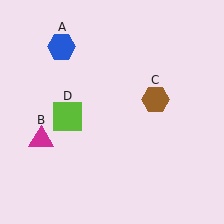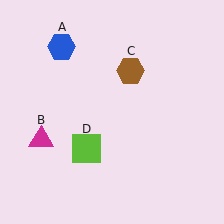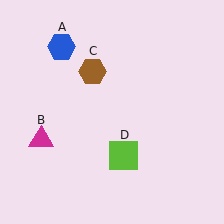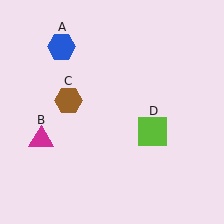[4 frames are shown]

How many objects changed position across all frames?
2 objects changed position: brown hexagon (object C), lime square (object D).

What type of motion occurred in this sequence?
The brown hexagon (object C), lime square (object D) rotated counterclockwise around the center of the scene.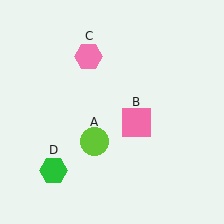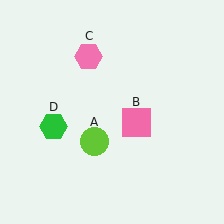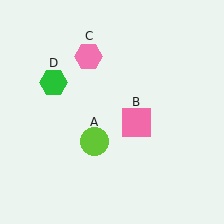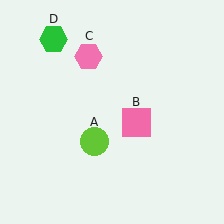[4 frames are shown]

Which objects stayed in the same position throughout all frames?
Lime circle (object A) and pink square (object B) and pink hexagon (object C) remained stationary.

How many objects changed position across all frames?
1 object changed position: green hexagon (object D).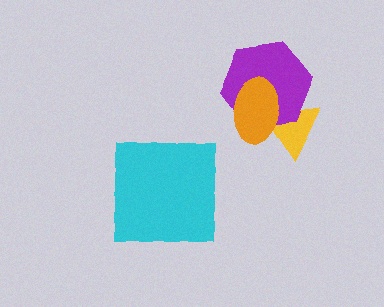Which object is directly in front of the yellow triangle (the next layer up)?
The purple hexagon is directly in front of the yellow triangle.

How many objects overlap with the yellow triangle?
2 objects overlap with the yellow triangle.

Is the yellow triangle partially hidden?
Yes, it is partially covered by another shape.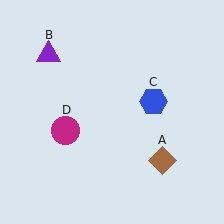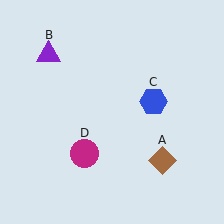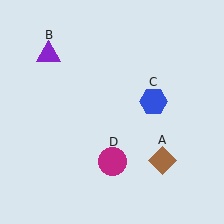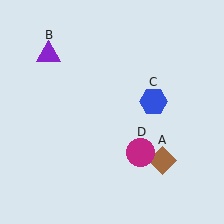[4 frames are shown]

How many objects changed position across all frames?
1 object changed position: magenta circle (object D).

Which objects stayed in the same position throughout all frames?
Brown diamond (object A) and purple triangle (object B) and blue hexagon (object C) remained stationary.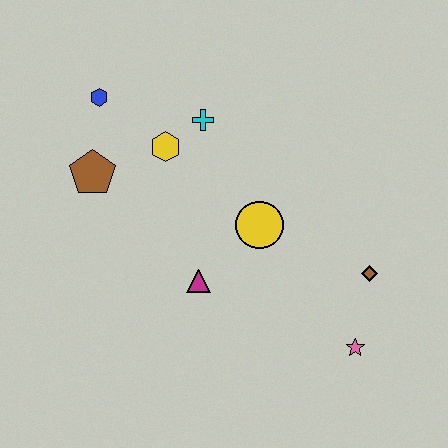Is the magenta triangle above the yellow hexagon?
No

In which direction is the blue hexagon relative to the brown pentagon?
The blue hexagon is above the brown pentagon.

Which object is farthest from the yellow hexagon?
The pink star is farthest from the yellow hexagon.